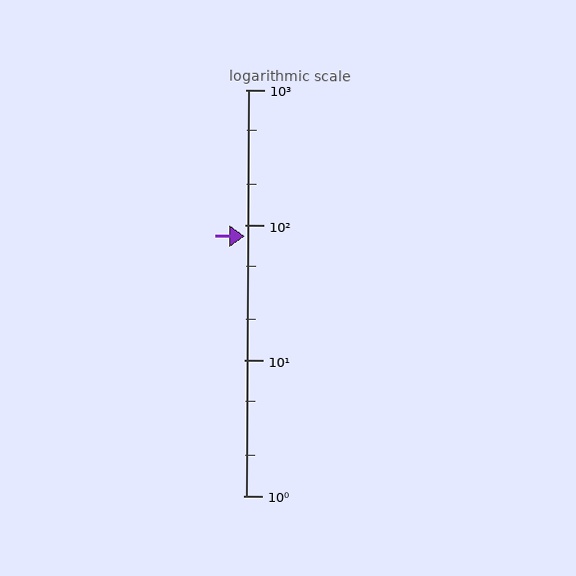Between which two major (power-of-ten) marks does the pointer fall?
The pointer is between 10 and 100.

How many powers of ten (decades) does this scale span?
The scale spans 3 decades, from 1 to 1000.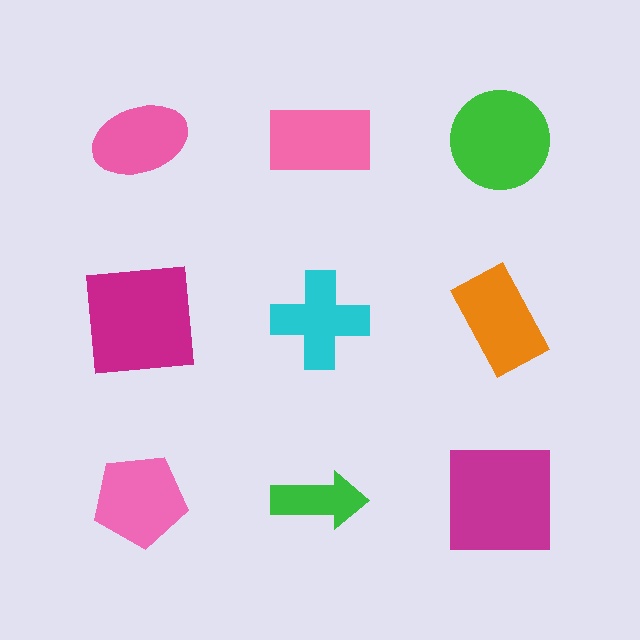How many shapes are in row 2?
3 shapes.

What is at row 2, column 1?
A magenta square.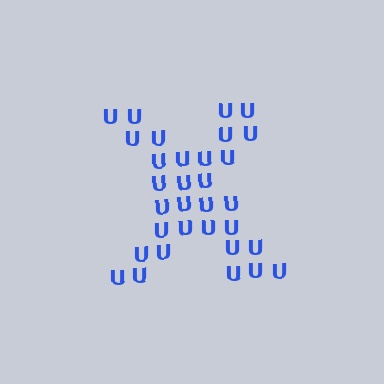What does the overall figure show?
The overall figure shows the letter X.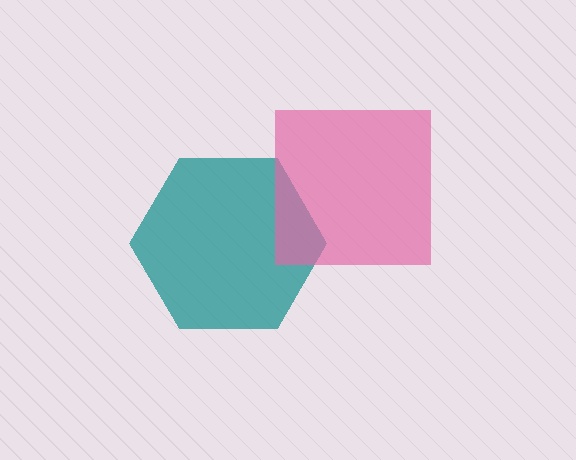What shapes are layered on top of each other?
The layered shapes are: a teal hexagon, a pink square.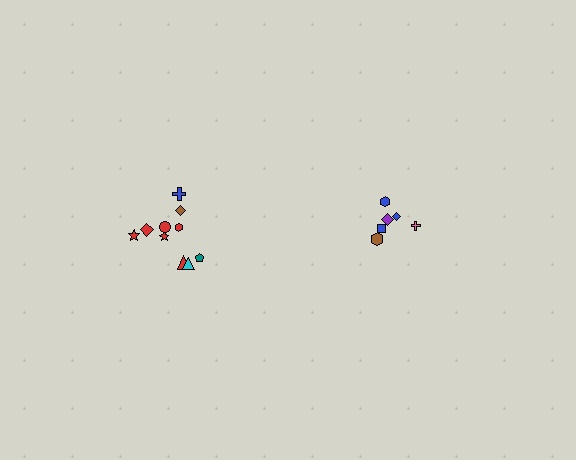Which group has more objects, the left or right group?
The left group.